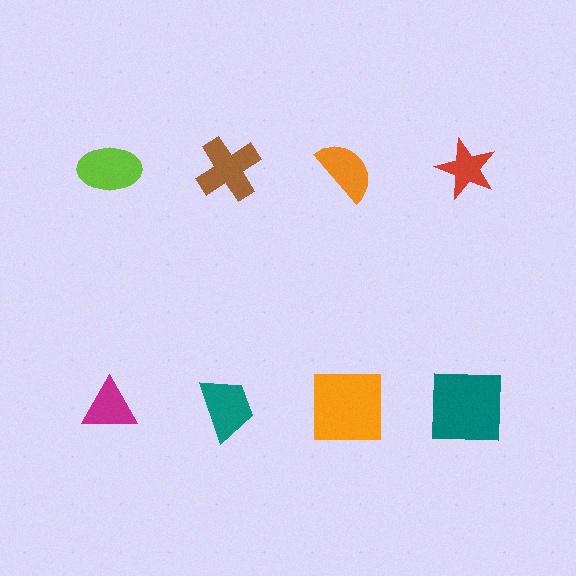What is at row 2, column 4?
A teal square.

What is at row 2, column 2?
A teal trapezoid.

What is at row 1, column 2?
A brown cross.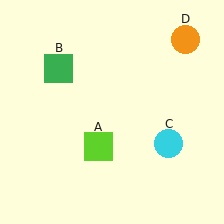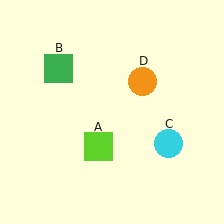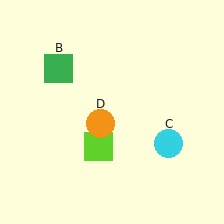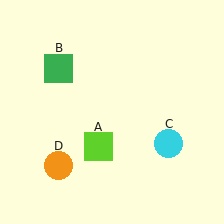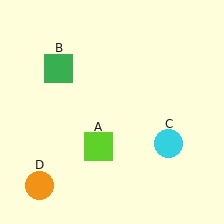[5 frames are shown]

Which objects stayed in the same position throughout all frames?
Lime square (object A) and green square (object B) and cyan circle (object C) remained stationary.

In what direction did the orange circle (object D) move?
The orange circle (object D) moved down and to the left.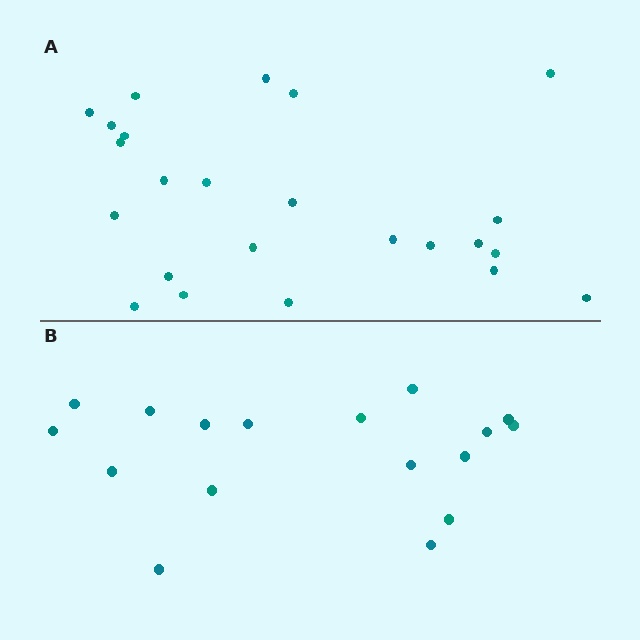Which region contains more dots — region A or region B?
Region A (the top region) has more dots.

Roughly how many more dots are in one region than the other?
Region A has roughly 8 or so more dots than region B.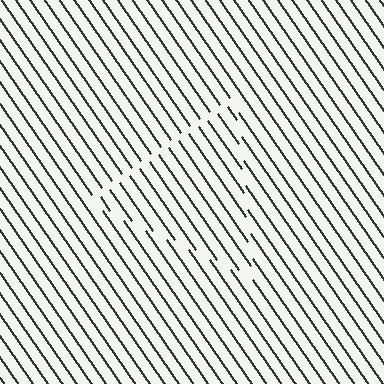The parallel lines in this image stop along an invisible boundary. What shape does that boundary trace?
An illusory triangle. The interior of the shape contains the same grating, shifted by half a period — the contour is defined by the phase discontinuity where line-ends from the inner and outer gratings abut.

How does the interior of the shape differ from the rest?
The interior of the shape contains the same grating, shifted by half a period — the contour is defined by the phase discontinuity where line-ends from the inner and outer gratings abut.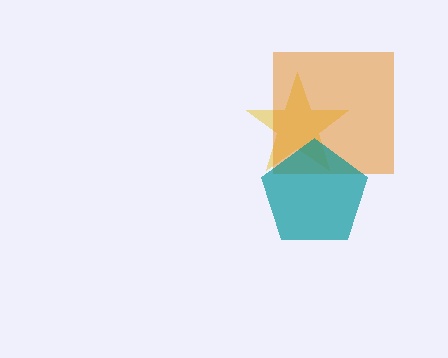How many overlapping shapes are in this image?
There are 3 overlapping shapes in the image.